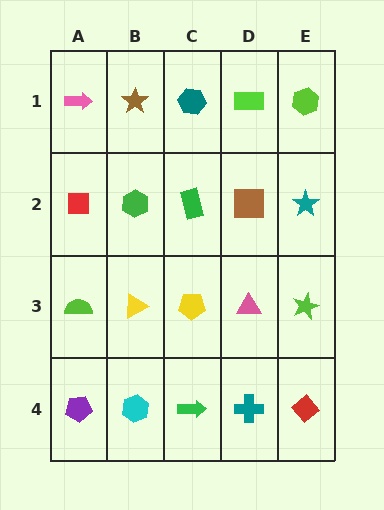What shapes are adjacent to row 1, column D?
A brown square (row 2, column D), a teal hexagon (row 1, column C), a lime hexagon (row 1, column E).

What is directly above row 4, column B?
A yellow triangle.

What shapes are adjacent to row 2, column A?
A pink arrow (row 1, column A), a lime semicircle (row 3, column A), a green hexagon (row 2, column B).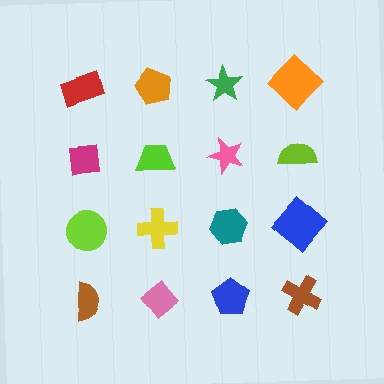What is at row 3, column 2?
A yellow cross.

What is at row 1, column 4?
An orange diamond.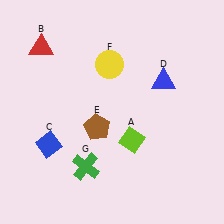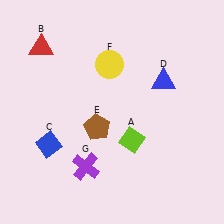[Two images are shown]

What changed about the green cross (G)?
In Image 1, G is green. In Image 2, it changed to purple.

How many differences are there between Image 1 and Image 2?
There is 1 difference between the two images.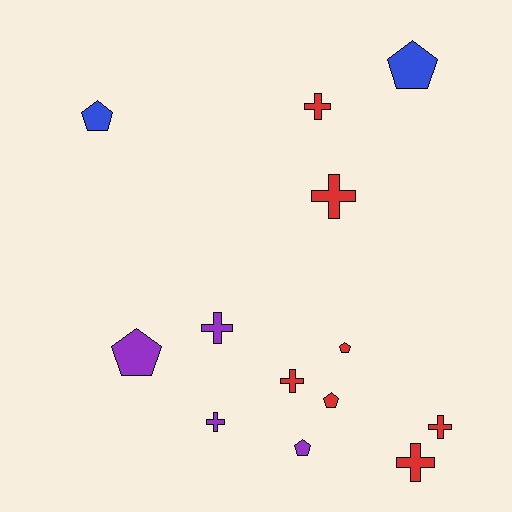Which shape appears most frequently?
Cross, with 7 objects.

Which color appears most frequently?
Red, with 7 objects.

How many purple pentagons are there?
There are 2 purple pentagons.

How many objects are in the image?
There are 13 objects.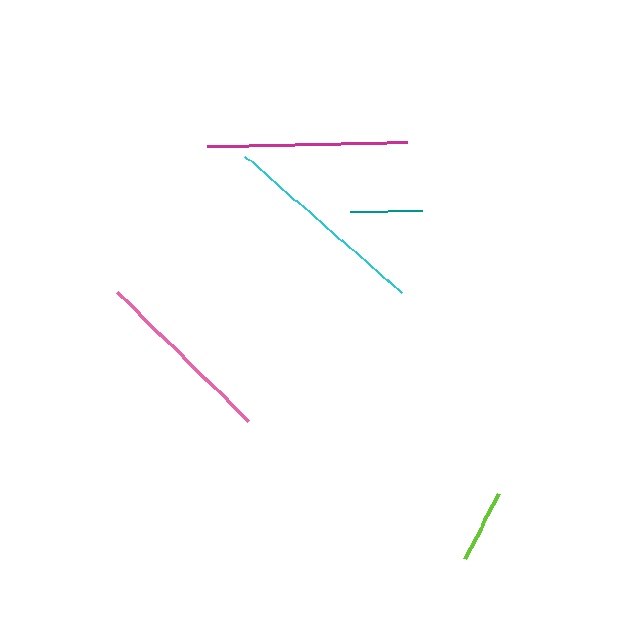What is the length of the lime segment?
The lime segment is approximately 73 pixels long.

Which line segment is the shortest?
The teal line is the shortest at approximately 72 pixels.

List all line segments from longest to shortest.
From longest to shortest: cyan, magenta, pink, lime, teal.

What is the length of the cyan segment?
The cyan segment is approximately 209 pixels long.